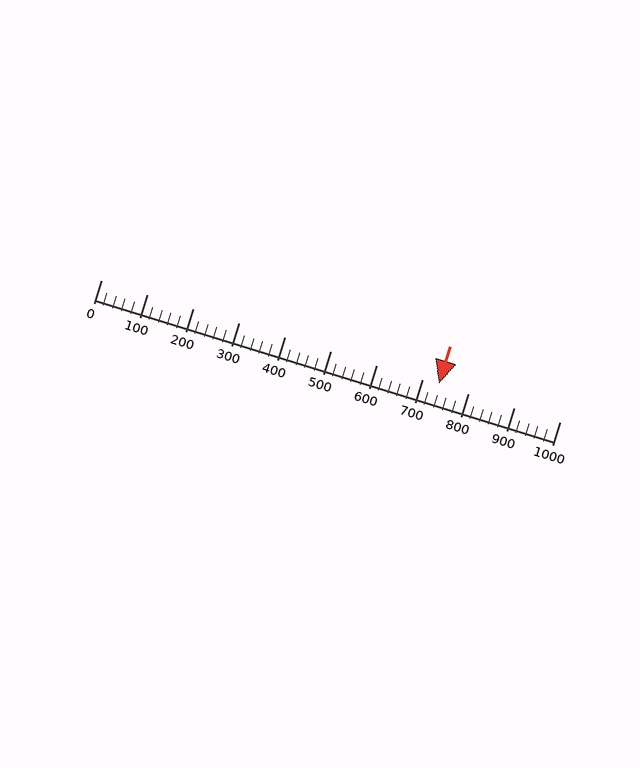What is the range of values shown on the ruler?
The ruler shows values from 0 to 1000.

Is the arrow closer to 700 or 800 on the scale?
The arrow is closer to 700.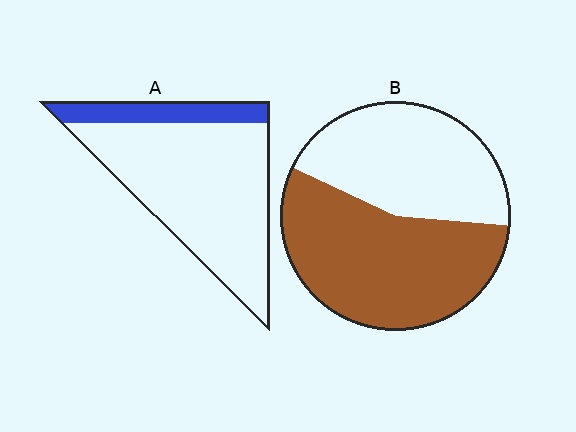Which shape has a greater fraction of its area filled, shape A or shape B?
Shape B.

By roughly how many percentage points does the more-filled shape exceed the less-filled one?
By roughly 40 percentage points (B over A).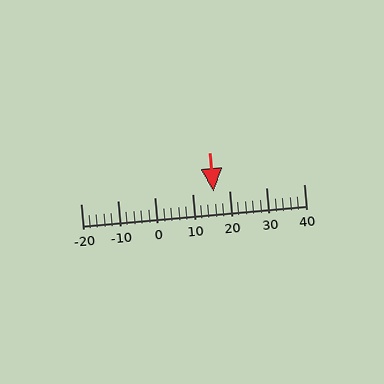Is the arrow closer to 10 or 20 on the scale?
The arrow is closer to 20.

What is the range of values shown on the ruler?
The ruler shows values from -20 to 40.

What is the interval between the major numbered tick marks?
The major tick marks are spaced 10 units apart.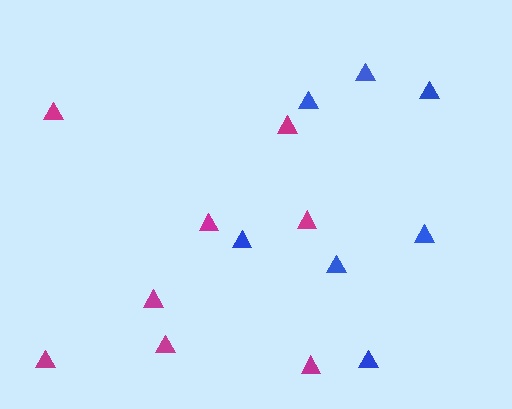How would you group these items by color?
There are 2 groups: one group of magenta triangles (8) and one group of blue triangles (7).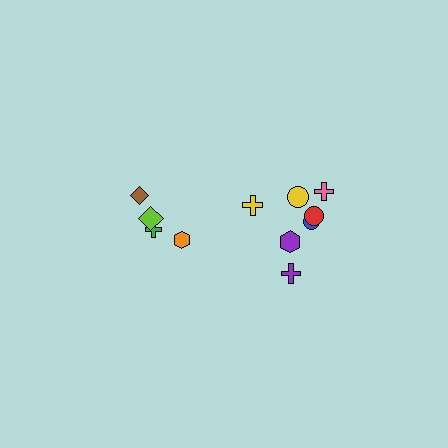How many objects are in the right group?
There are 7 objects.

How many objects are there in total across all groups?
There are 11 objects.